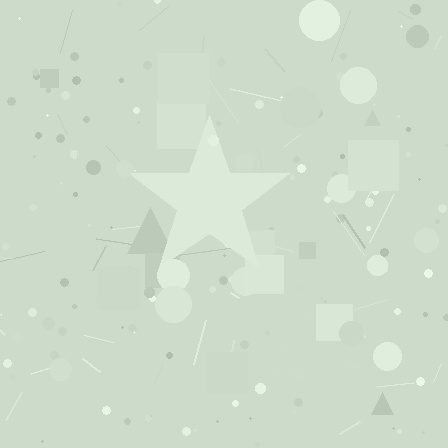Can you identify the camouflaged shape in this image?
The camouflaged shape is a star.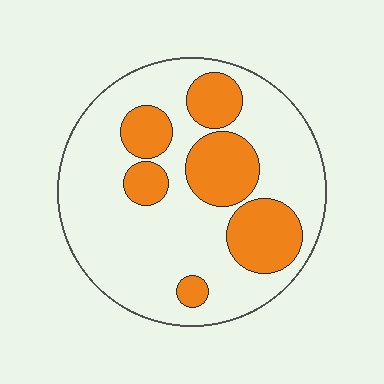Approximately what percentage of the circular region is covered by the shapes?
Approximately 30%.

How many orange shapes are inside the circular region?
6.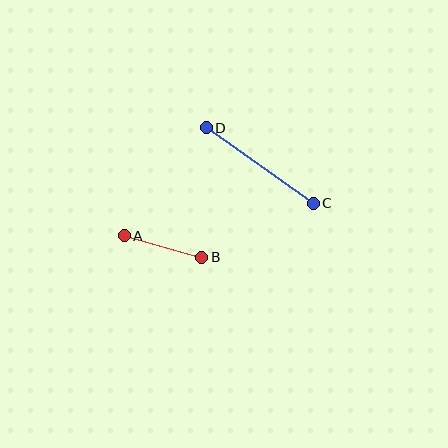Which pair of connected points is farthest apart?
Points C and D are farthest apart.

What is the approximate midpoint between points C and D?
The midpoint is at approximately (260, 165) pixels.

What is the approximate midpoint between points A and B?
The midpoint is at approximately (163, 247) pixels.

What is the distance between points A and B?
The distance is approximately 80 pixels.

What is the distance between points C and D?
The distance is approximately 131 pixels.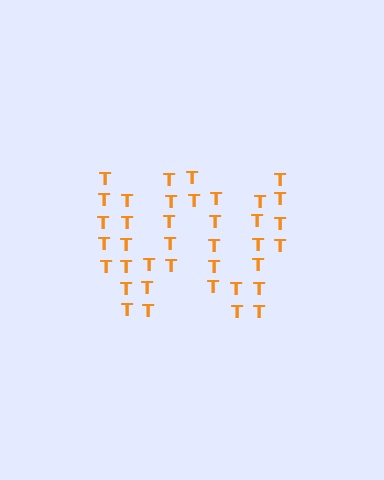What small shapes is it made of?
It is made of small letter T's.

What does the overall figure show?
The overall figure shows the letter W.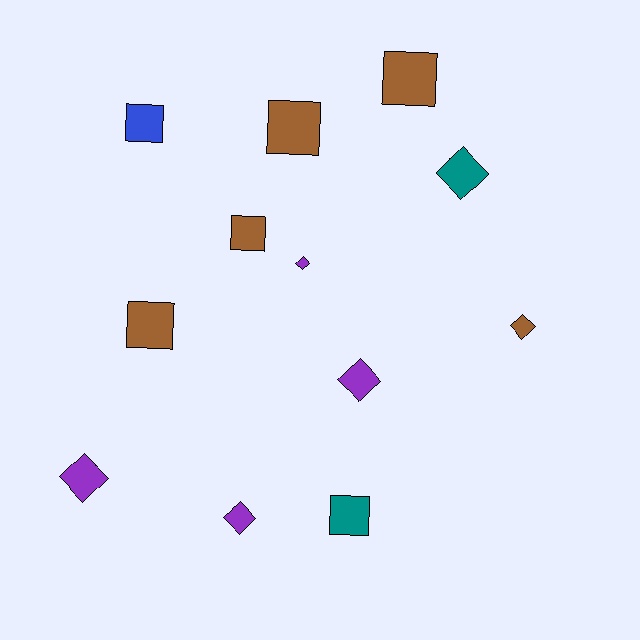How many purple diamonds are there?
There are 4 purple diamonds.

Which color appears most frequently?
Brown, with 5 objects.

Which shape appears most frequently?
Square, with 6 objects.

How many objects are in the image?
There are 12 objects.